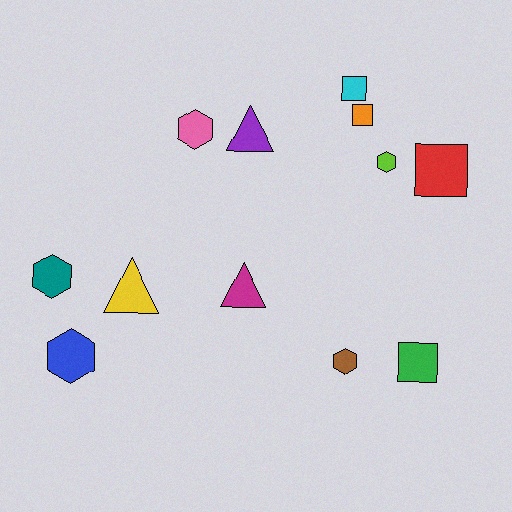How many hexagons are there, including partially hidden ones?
There are 5 hexagons.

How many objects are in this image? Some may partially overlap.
There are 12 objects.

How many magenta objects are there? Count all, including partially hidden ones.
There is 1 magenta object.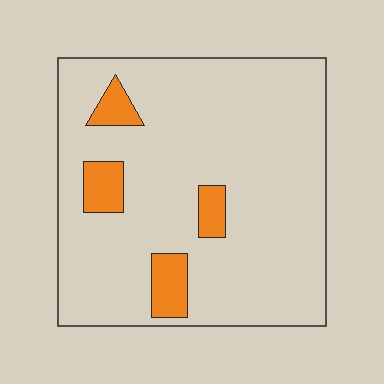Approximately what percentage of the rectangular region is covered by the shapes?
Approximately 10%.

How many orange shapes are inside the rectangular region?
4.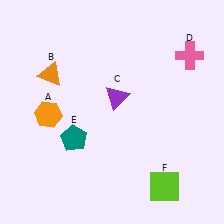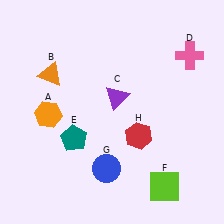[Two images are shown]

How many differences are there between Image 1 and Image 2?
There are 2 differences between the two images.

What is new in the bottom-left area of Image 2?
A blue circle (G) was added in the bottom-left area of Image 2.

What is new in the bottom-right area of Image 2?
A red hexagon (H) was added in the bottom-right area of Image 2.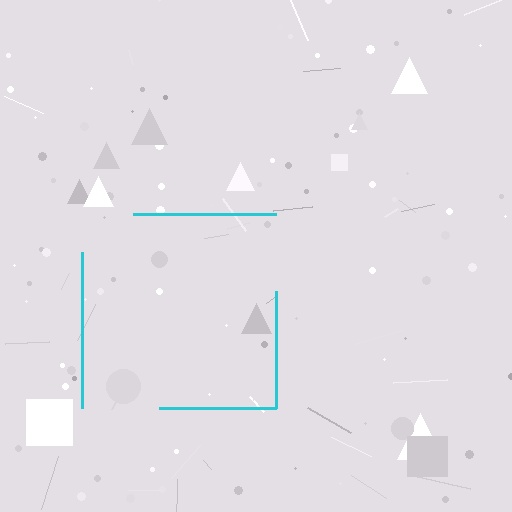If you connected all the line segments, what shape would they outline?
They would outline a square.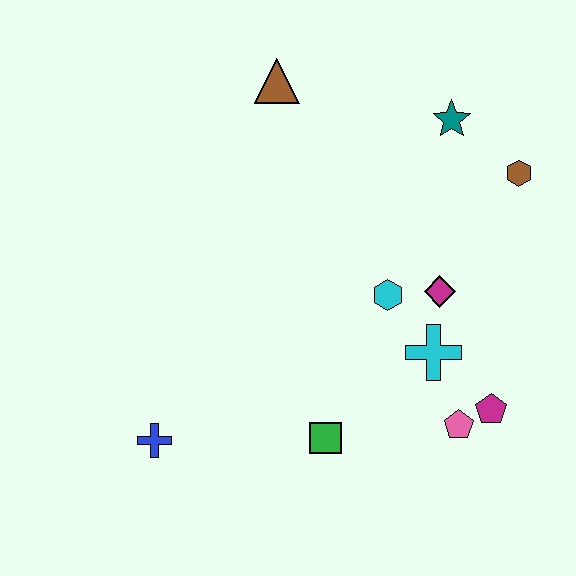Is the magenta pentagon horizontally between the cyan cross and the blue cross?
No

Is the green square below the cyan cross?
Yes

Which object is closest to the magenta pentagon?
The pink pentagon is closest to the magenta pentagon.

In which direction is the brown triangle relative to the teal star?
The brown triangle is to the left of the teal star.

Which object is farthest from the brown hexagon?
The blue cross is farthest from the brown hexagon.